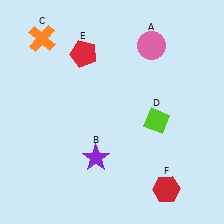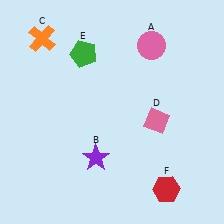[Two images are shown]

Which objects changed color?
D changed from lime to pink. E changed from red to green.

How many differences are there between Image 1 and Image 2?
There are 2 differences between the two images.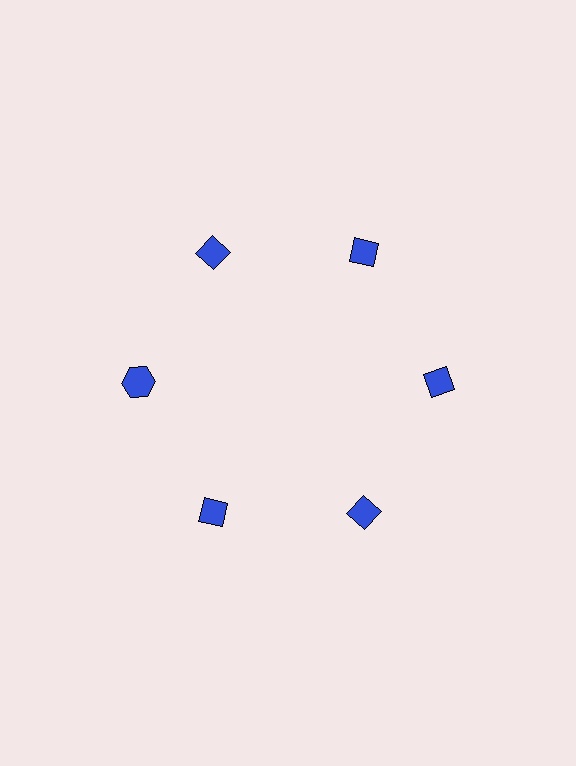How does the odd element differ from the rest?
It has a different shape: hexagon instead of diamond.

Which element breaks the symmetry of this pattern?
The blue hexagon at roughly the 9 o'clock position breaks the symmetry. All other shapes are blue diamonds.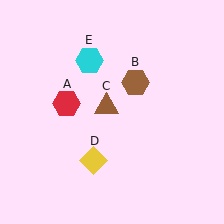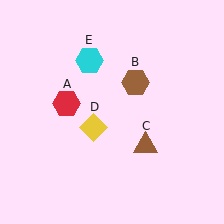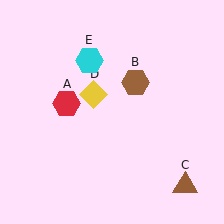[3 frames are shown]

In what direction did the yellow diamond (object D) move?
The yellow diamond (object D) moved up.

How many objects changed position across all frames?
2 objects changed position: brown triangle (object C), yellow diamond (object D).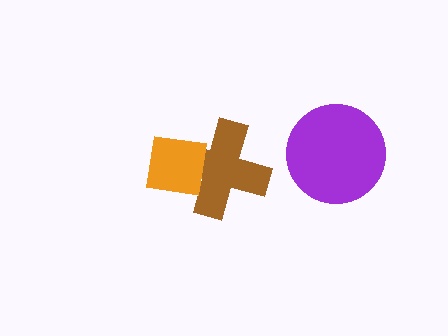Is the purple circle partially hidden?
No, no other shape covers it.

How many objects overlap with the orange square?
1 object overlaps with the orange square.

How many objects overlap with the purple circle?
0 objects overlap with the purple circle.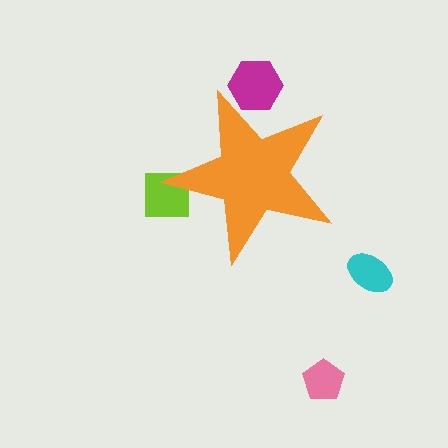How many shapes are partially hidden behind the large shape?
2 shapes are partially hidden.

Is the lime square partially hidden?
Yes, the lime square is partially hidden behind the orange star.